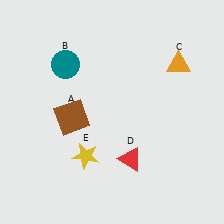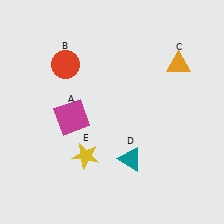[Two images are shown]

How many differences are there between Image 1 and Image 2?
There are 3 differences between the two images.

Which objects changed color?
A changed from brown to magenta. B changed from teal to red. D changed from red to teal.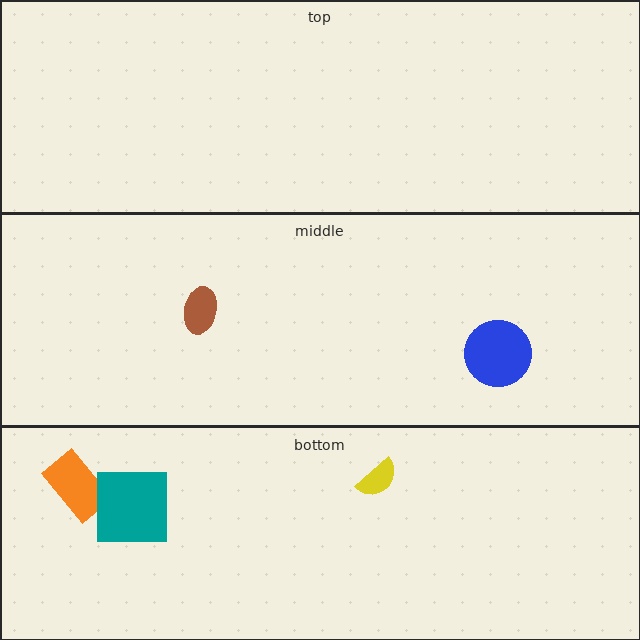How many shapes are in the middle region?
2.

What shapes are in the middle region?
The brown ellipse, the blue circle.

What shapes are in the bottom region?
The orange rectangle, the teal square, the yellow semicircle.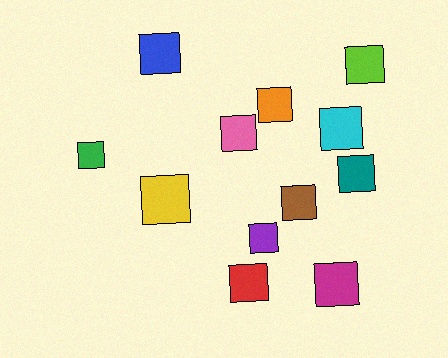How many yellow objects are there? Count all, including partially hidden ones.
There is 1 yellow object.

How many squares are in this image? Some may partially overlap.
There are 12 squares.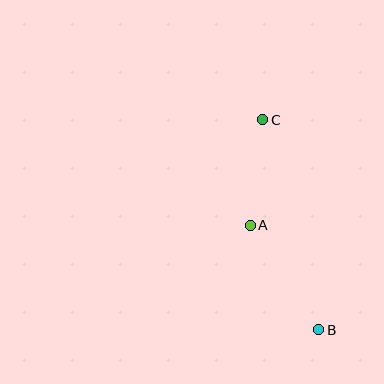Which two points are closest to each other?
Points A and C are closest to each other.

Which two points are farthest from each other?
Points B and C are farthest from each other.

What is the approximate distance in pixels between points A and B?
The distance between A and B is approximately 125 pixels.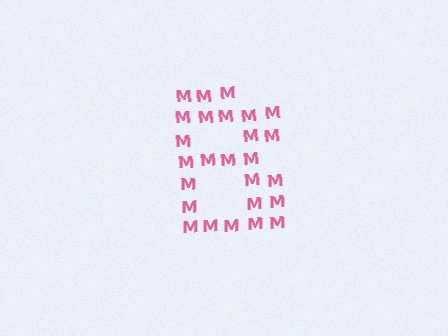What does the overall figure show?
The overall figure shows the letter B.